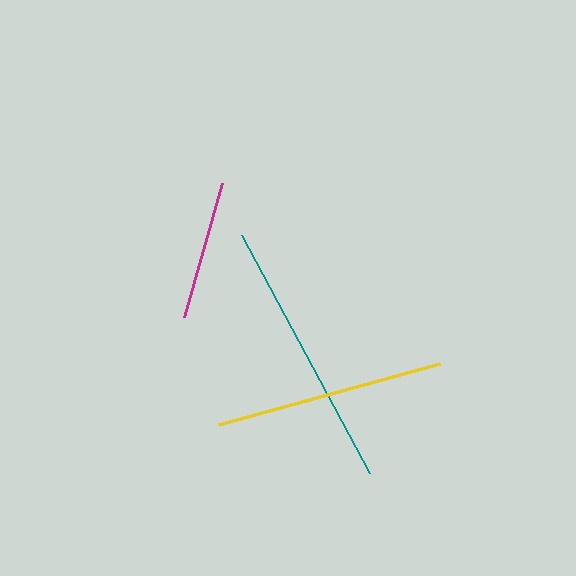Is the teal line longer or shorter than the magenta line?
The teal line is longer than the magenta line.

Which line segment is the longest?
The teal line is the longest at approximately 270 pixels.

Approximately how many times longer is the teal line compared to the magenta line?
The teal line is approximately 1.9 times the length of the magenta line.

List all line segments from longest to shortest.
From longest to shortest: teal, yellow, magenta.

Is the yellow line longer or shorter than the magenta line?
The yellow line is longer than the magenta line.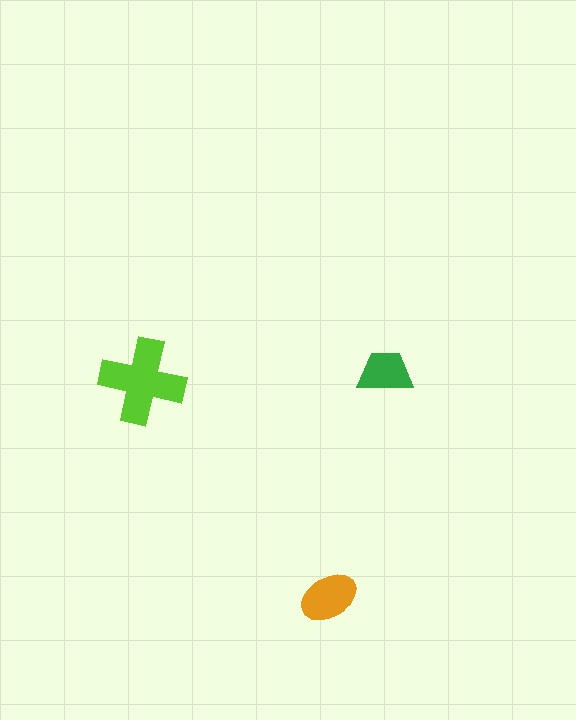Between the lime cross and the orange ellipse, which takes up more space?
The lime cross.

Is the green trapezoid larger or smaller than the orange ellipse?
Smaller.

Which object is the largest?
The lime cross.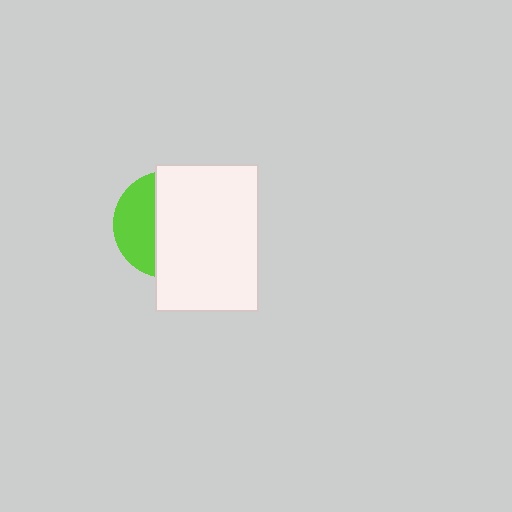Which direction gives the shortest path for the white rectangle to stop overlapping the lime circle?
Moving right gives the shortest separation.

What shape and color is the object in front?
The object in front is a white rectangle.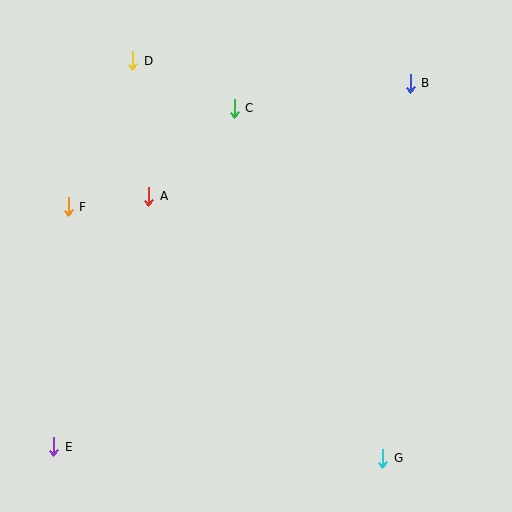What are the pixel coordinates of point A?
Point A is at (149, 196).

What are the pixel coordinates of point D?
Point D is at (133, 61).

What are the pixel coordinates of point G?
Point G is at (383, 458).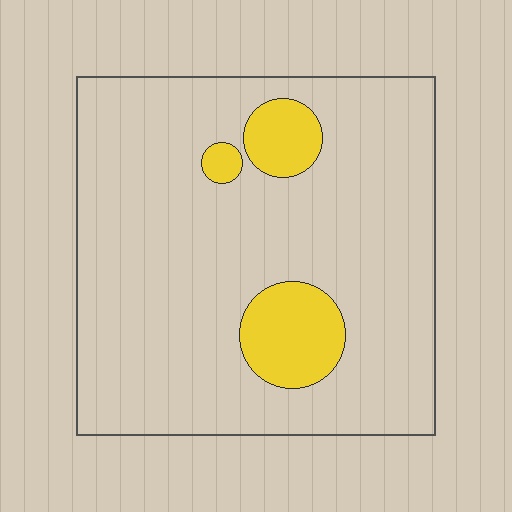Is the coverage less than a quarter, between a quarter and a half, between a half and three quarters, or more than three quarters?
Less than a quarter.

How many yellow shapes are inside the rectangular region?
3.